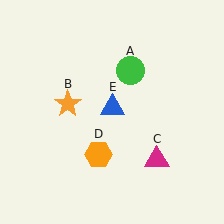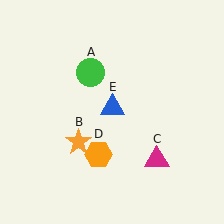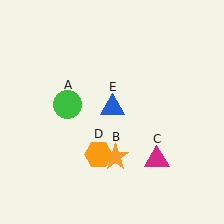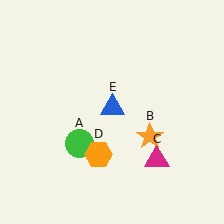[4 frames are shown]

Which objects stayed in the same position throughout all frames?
Magenta triangle (object C) and orange hexagon (object D) and blue triangle (object E) remained stationary.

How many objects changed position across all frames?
2 objects changed position: green circle (object A), orange star (object B).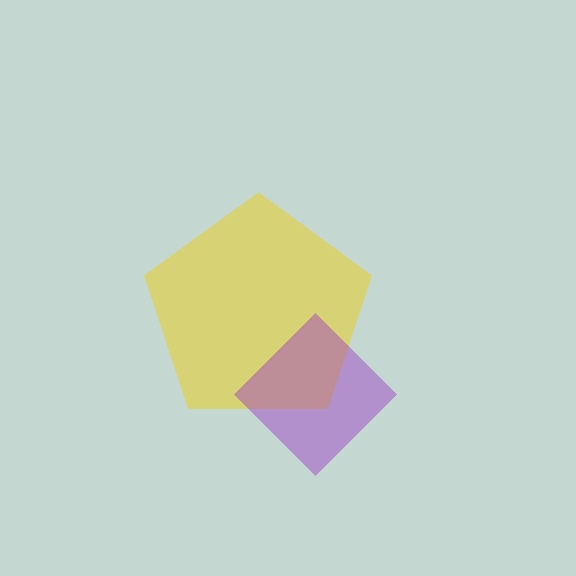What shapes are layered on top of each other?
The layered shapes are: a yellow pentagon, a purple diamond.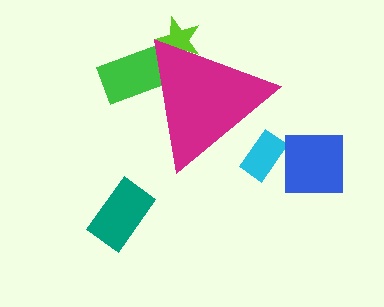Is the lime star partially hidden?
Yes, the lime star is partially hidden behind the magenta triangle.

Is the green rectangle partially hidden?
Yes, the green rectangle is partially hidden behind the magenta triangle.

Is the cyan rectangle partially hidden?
Yes, the cyan rectangle is partially hidden behind the magenta triangle.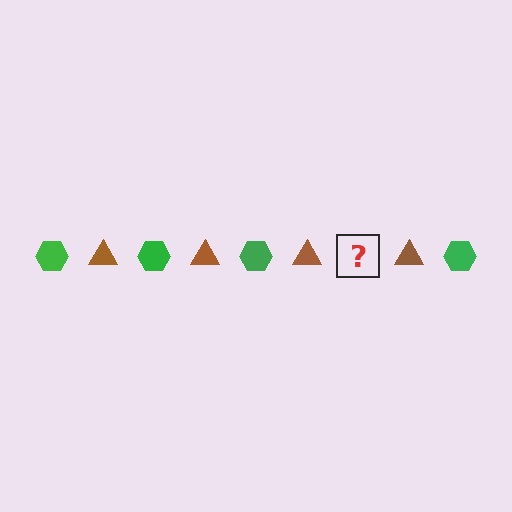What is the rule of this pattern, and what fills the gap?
The rule is that the pattern alternates between green hexagon and brown triangle. The gap should be filled with a green hexagon.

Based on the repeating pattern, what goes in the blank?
The blank should be a green hexagon.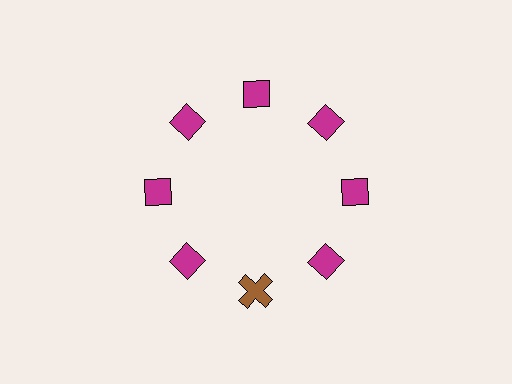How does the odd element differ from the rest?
It differs in both color (brown instead of magenta) and shape (cross instead of diamond).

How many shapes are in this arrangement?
There are 8 shapes arranged in a ring pattern.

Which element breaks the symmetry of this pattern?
The brown cross at roughly the 6 o'clock position breaks the symmetry. All other shapes are magenta diamonds.